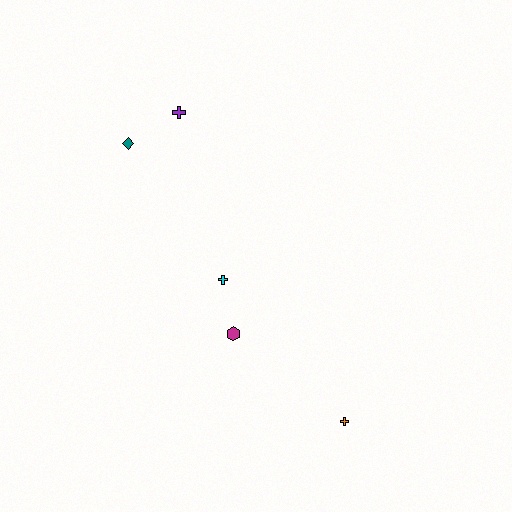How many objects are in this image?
There are 5 objects.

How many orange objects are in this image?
There is 1 orange object.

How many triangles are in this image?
There are no triangles.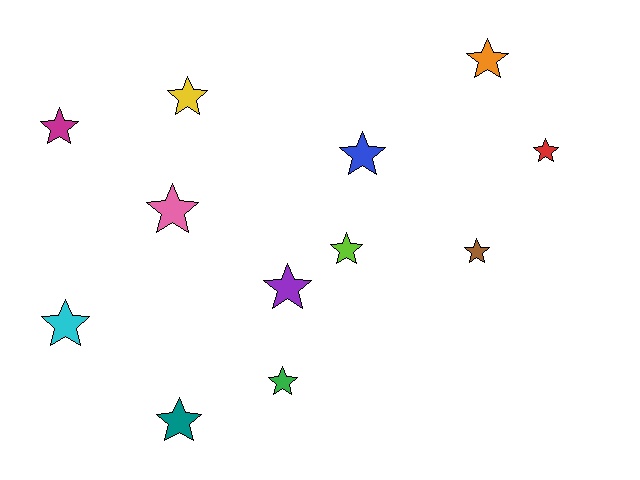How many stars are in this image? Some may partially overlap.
There are 12 stars.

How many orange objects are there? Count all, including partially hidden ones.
There is 1 orange object.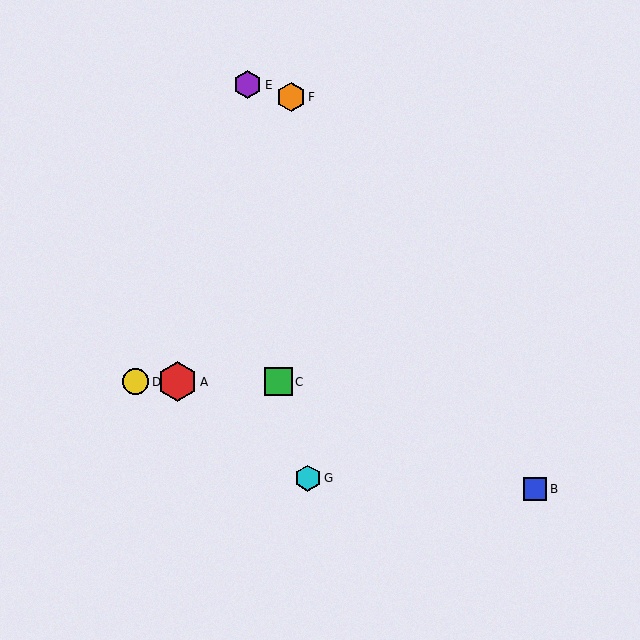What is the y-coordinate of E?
Object E is at y≈85.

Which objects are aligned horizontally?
Objects A, C, D are aligned horizontally.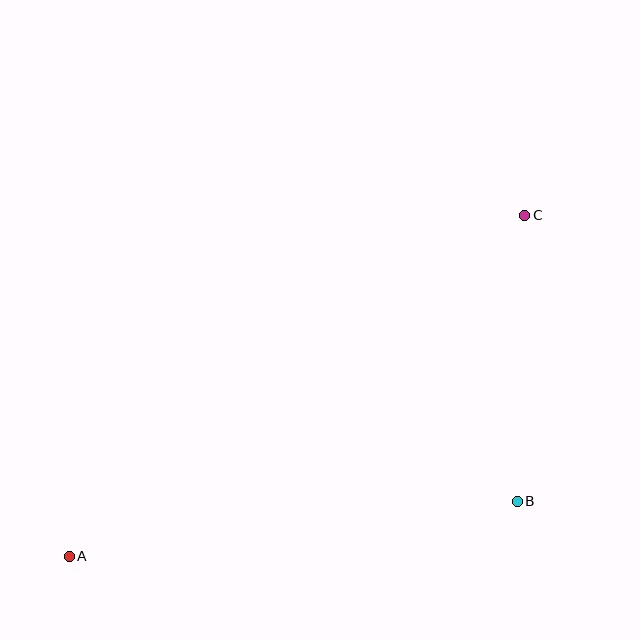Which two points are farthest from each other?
Points A and C are farthest from each other.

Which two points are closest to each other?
Points B and C are closest to each other.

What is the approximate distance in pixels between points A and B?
The distance between A and B is approximately 451 pixels.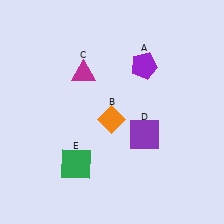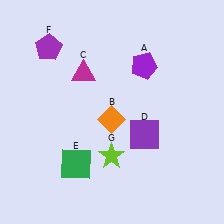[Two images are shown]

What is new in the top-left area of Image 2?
A purple pentagon (F) was added in the top-left area of Image 2.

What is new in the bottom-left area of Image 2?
A lime star (G) was added in the bottom-left area of Image 2.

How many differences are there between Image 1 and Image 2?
There are 2 differences between the two images.